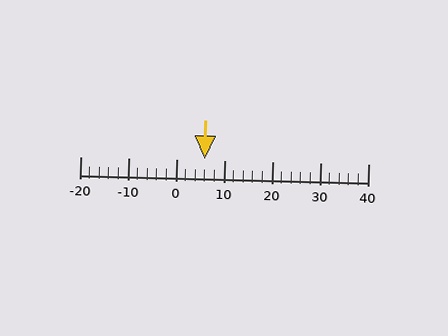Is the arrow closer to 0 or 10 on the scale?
The arrow is closer to 10.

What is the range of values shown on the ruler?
The ruler shows values from -20 to 40.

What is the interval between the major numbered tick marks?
The major tick marks are spaced 10 units apart.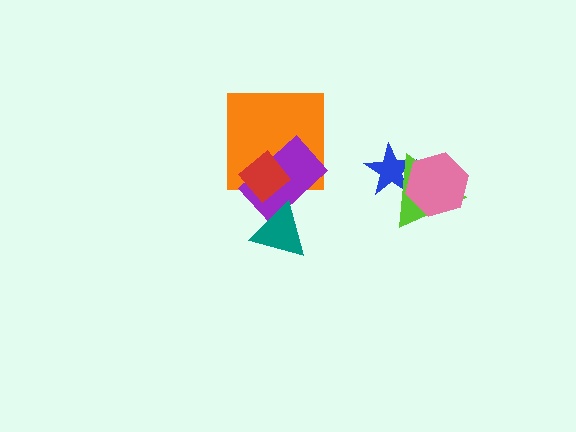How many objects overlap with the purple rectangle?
3 objects overlap with the purple rectangle.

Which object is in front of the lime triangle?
The pink hexagon is in front of the lime triangle.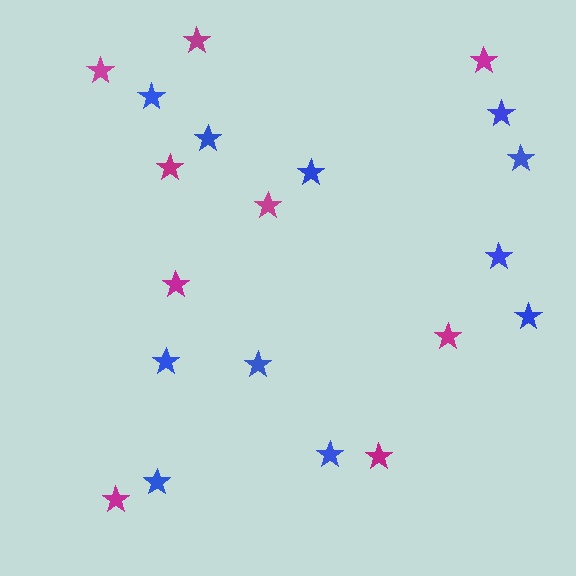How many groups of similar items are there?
There are 2 groups: one group of blue stars (11) and one group of magenta stars (9).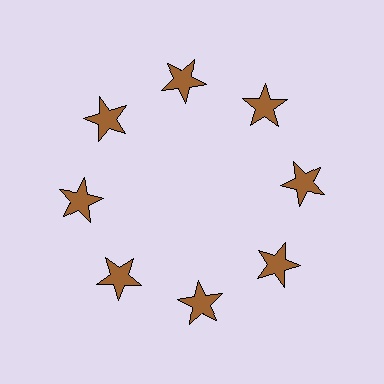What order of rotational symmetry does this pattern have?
This pattern has 8-fold rotational symmetry.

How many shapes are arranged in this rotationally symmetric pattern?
There are 8 shapes, arranged in 8 groups of 1.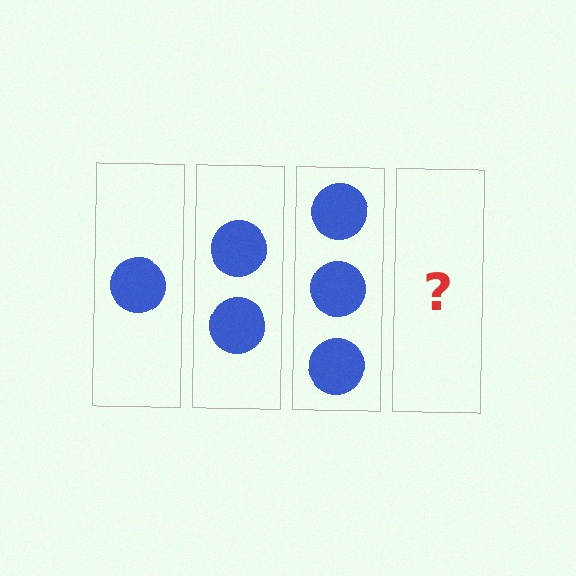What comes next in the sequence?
The next element should be 4 circles.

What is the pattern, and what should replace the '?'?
The pattern is that each step adds one more circle. The '?' should be 4 circles.